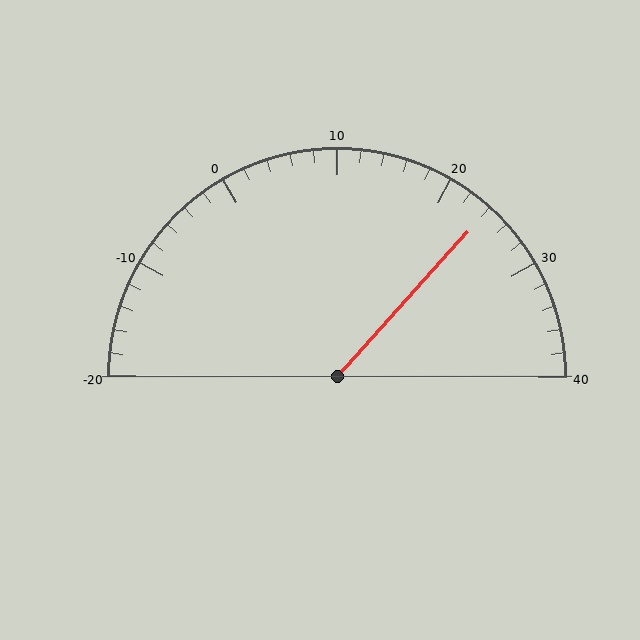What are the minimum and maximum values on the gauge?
The gauge ranges from -20 to 40.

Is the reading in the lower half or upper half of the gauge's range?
The reading is in the upper half of the range (-20 to 40).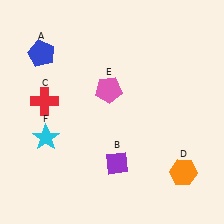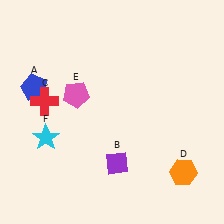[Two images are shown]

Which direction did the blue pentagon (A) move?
The blue pentagon (A) moved down.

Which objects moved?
The objects that moved are: the blue pentagon (A), the pink pentagon (E).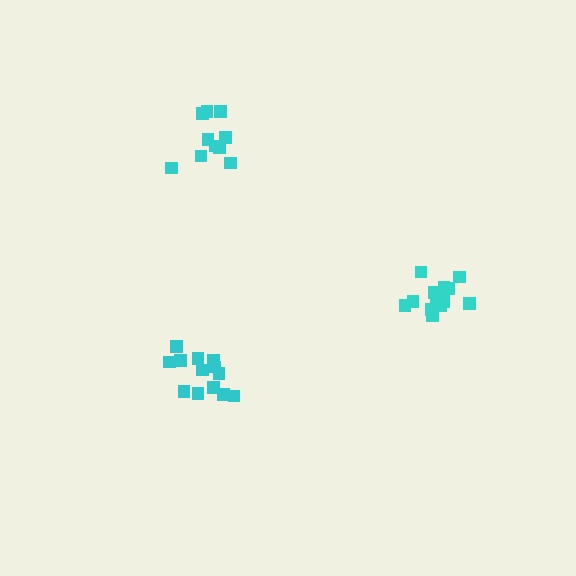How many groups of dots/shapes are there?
There are 3 groups.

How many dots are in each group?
Group 1: 10 dots, Group 2: 13 dots, Group 3: 14 dots (37 total).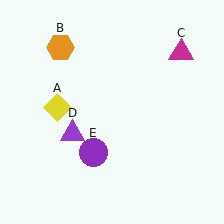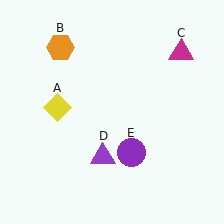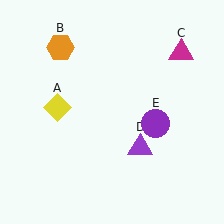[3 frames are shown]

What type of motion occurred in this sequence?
The purple triangle (object D), purple circle (object E) rotated counterclockwise around the center of the scene.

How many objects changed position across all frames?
2 objects changed position: purple triangle (object D), purple circle (object E).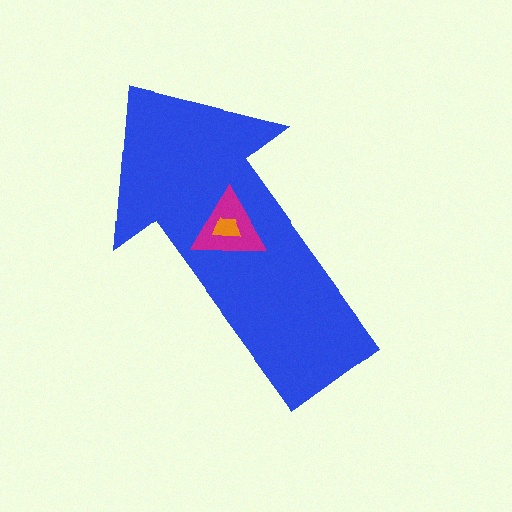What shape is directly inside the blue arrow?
The magenta triangle.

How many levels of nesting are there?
3.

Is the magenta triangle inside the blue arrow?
Yes.